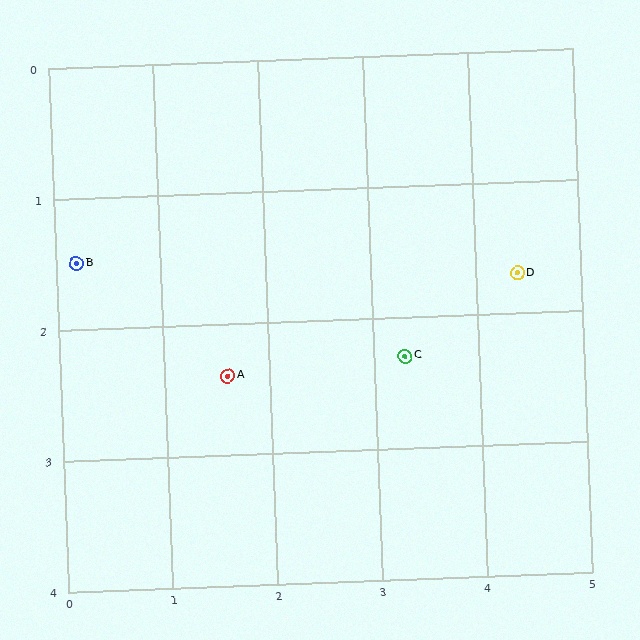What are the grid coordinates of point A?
Point A is at approximately (1.6, 2.4).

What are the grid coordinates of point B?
Point B is at approximately (0.2, 1.5).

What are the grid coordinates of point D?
Point D is at approximately (4.4, 1.7).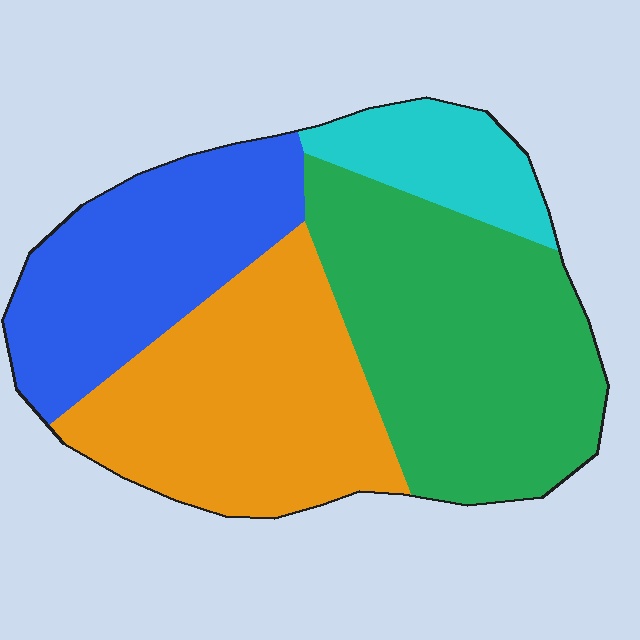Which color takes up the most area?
Green, at roughly 35%.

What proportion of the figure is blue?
Blue takes up about one quarter (1/4) of the figure.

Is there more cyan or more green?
Green.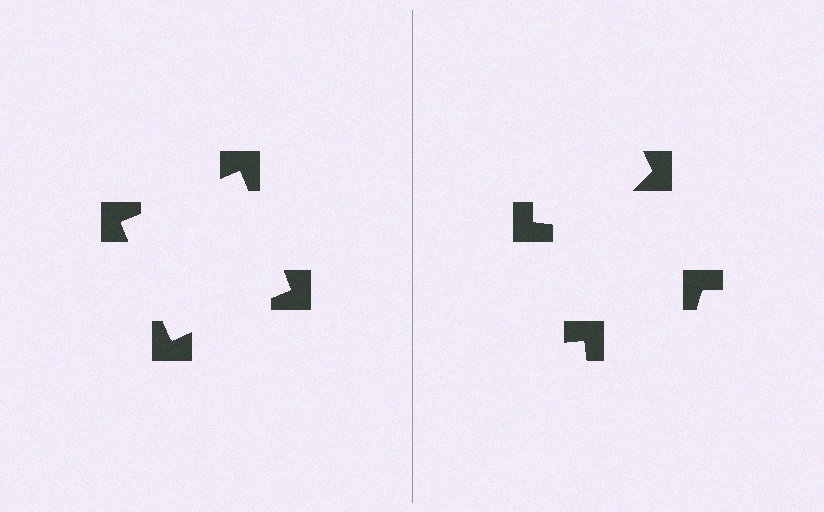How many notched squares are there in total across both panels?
8 — 4 on each side.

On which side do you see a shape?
An illusory square appears on the left side. On the right side the wedge cuts are rotated, so no coherent shape forms.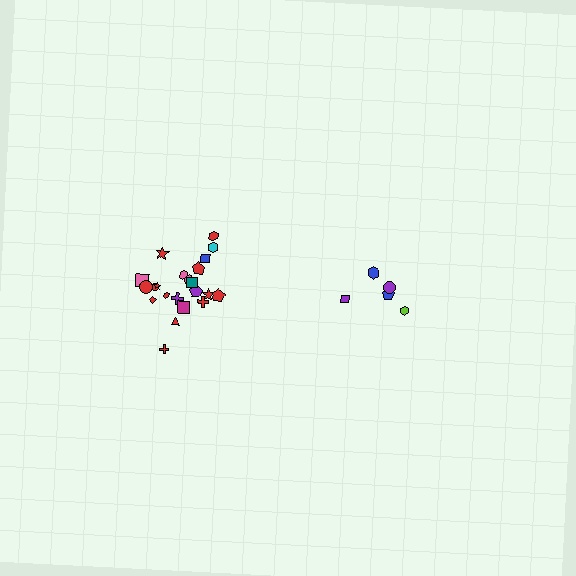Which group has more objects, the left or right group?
The left group.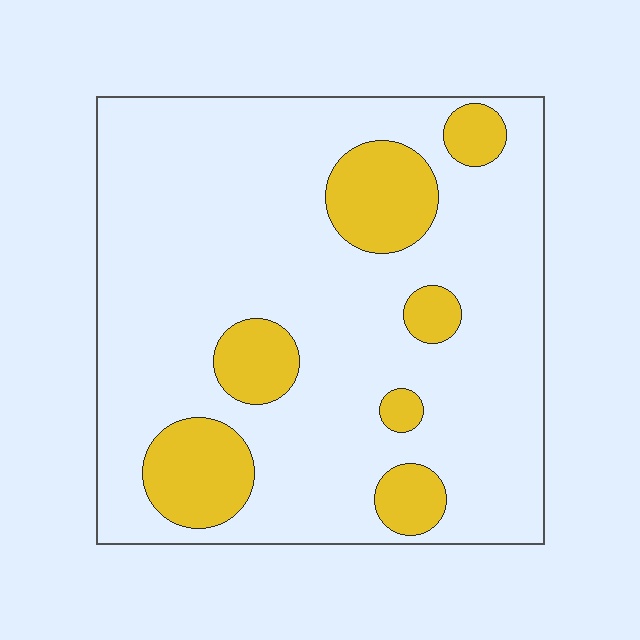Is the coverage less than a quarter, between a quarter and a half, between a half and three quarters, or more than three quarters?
Less than a quarter.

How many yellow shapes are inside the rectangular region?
7.